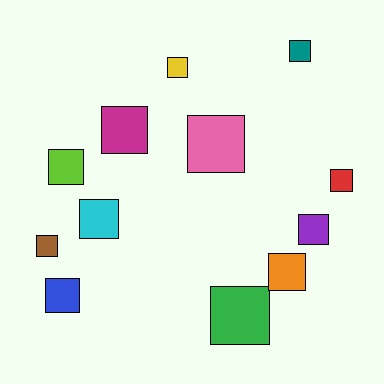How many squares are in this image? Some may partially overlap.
There are 12 squares.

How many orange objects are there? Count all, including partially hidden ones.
There is 1 orange object.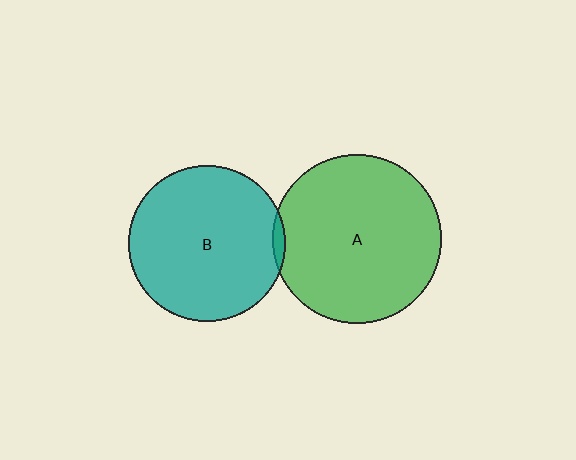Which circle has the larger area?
Circle A (green).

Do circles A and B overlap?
Yes.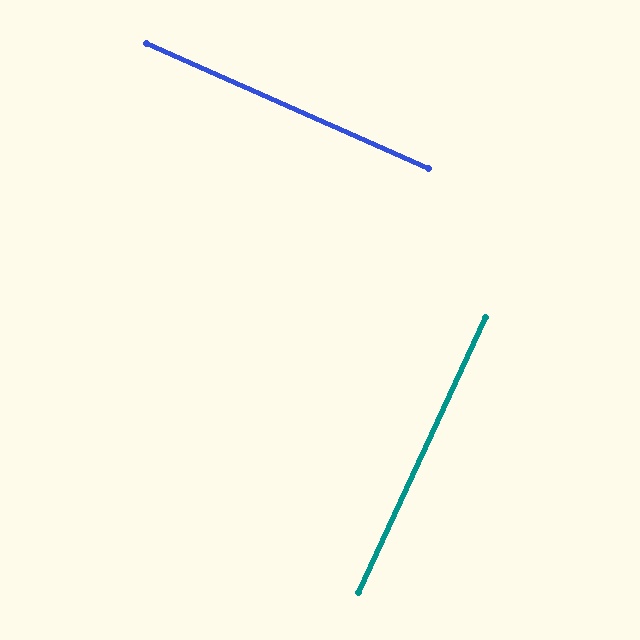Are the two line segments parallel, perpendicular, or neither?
Perpendicular — they meet at approximately 89°.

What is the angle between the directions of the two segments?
Approximately 89 degrees.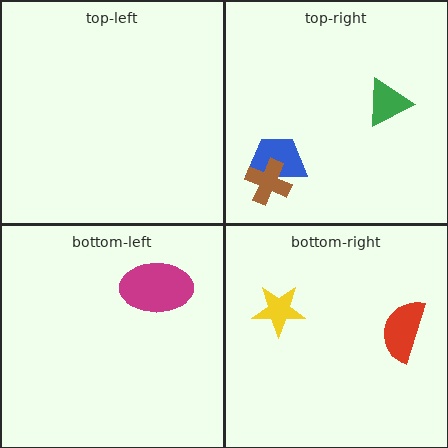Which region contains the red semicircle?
The bottom-right region.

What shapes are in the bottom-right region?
The red semicircle, the yellow star.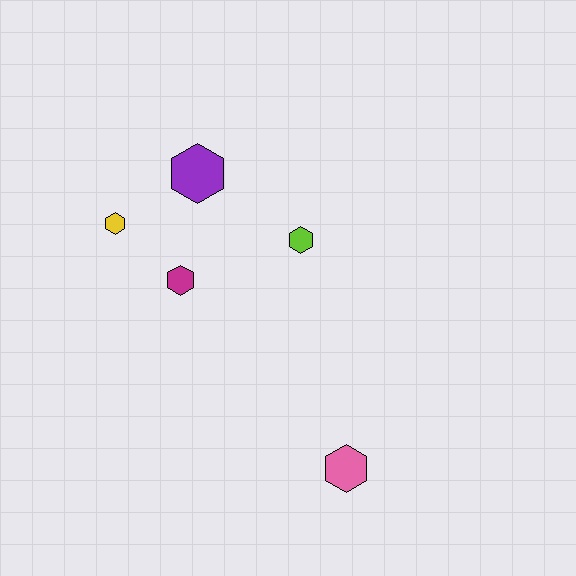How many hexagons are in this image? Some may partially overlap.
There are 5 hexagons.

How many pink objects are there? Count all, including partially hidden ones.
There is 1 pink object.